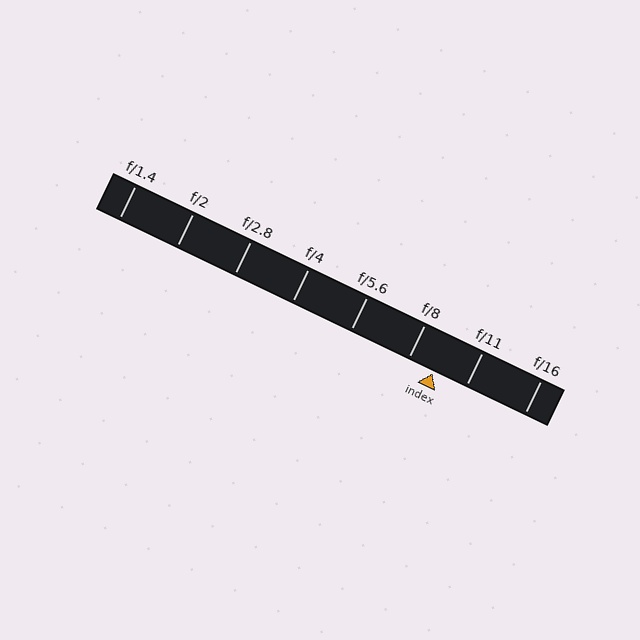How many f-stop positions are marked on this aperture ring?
There are 8 f-stop positions marked.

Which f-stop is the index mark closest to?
The index mark is closest to f/8.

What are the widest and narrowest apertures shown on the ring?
The widest aperture shown is f/1.4 and the narrowest is f/16.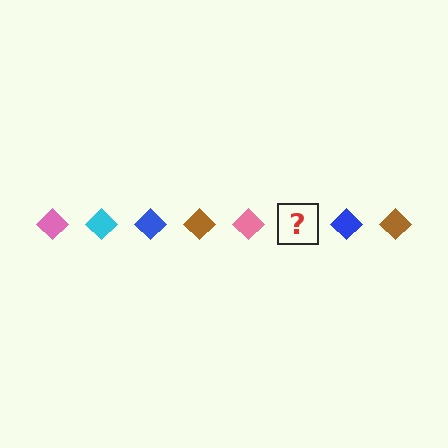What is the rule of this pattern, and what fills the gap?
The rule is that the pattern cycles through pink, cyan, blue, brown diamonds. The gap should be filled with a cyan diamond.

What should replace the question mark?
The question mark should be replaced with a cyan diamond.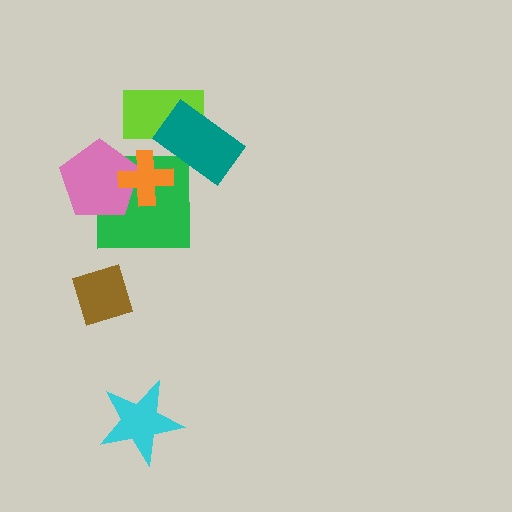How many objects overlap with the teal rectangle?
1 object overlaps with the teal rectangle.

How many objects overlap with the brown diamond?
0 objects overlap with the brown diamond.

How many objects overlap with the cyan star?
0 objects overlap with the cyan star.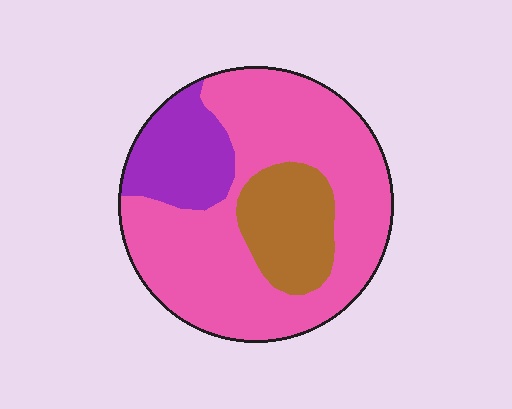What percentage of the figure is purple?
Purple takes up about one sixth (1/6) of the figure.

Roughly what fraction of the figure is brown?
Brown takes up about one sixth (1/6) of the figure.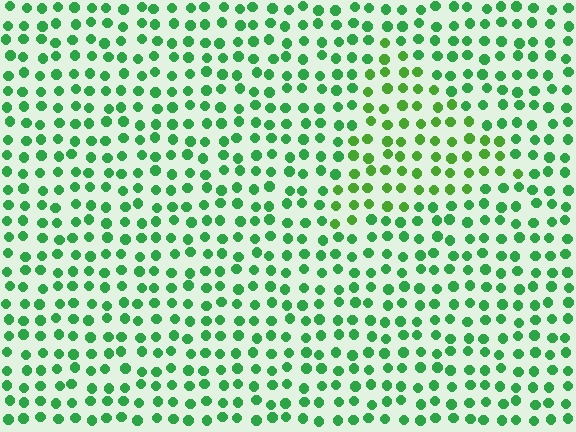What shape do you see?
I see a triangle.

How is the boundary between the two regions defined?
The boundary is defined purely by a slight shift in hue (about 26 degrees). Spacing, size, and orientation are identical on both sides.